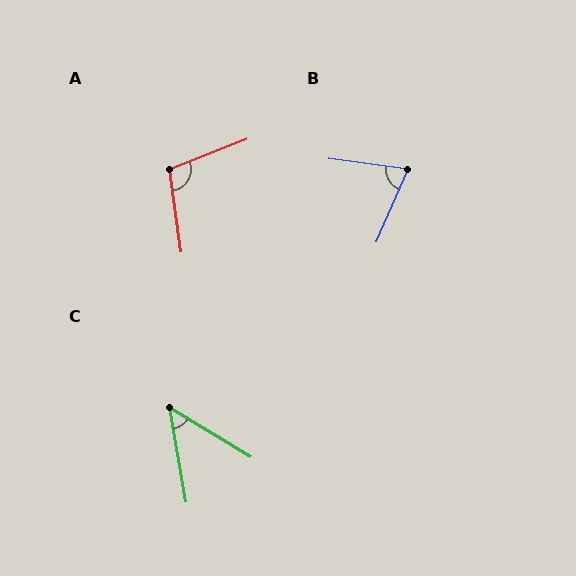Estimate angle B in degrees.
Approximately 74 degrees.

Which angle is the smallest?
C, at approximately 49 degrees.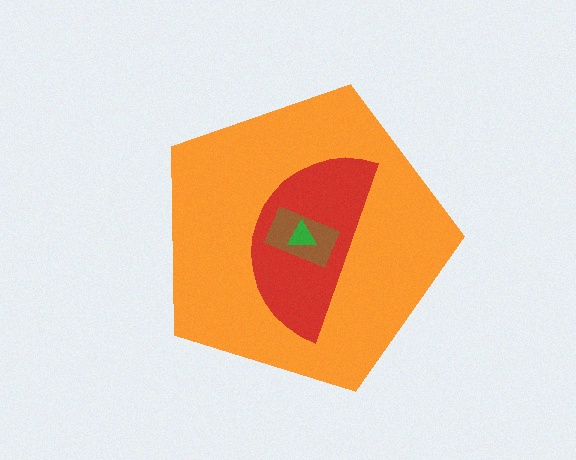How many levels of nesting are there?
4.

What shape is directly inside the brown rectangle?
The green triangle.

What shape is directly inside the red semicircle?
The brown rectangle.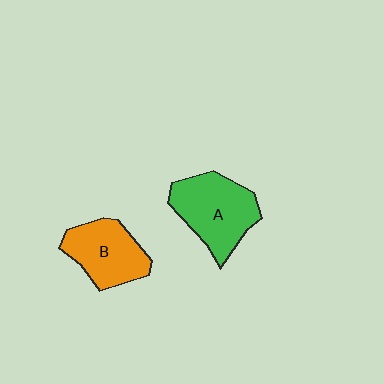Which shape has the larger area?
Shape A (green).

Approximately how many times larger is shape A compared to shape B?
Approximately 1.2 times.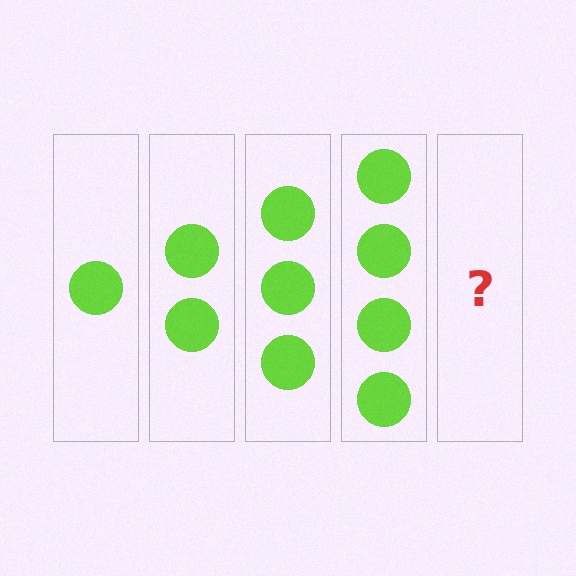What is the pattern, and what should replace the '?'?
The pattern is that each step adds one more circle. The '?' should be 5 circles.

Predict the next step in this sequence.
The next step is 5 circles.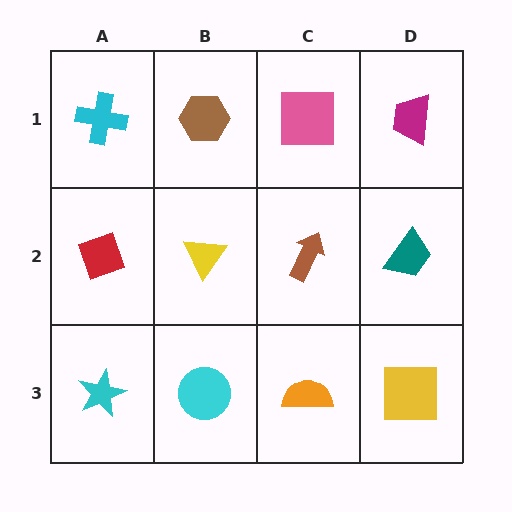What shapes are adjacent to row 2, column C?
A pink square (row 1, column C), an orange semicircle (row 3, column C), a yellow triangle (row 2, column B), a teal trapezoid (row 2, column D).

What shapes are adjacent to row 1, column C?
A brown arrow (row 2, column C), a brown hexagon (row 1, column B), a magenta trapezoid (row 1, column D).